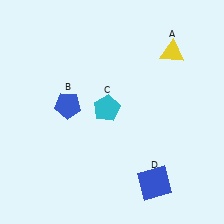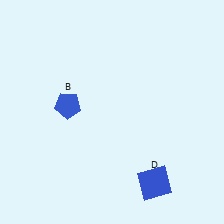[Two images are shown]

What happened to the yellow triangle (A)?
The yellow triangle (A) was removed in Image 2. It was in the top-right area of Image 1.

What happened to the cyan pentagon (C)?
The cyan pentagon (C) was removed in Image 2. It was in the top-left area of Image 1.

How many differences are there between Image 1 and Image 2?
There are 2 differences between the two images.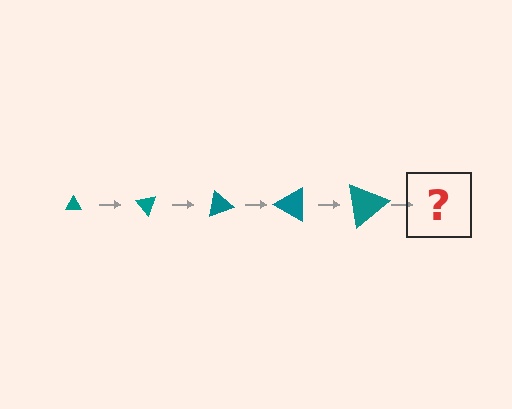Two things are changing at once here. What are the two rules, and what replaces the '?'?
The two rules are that the triangle grows larger each step and it rotates 50 degrees each step. The '?' should be a triangle, larger than the previous one and rotated 250 degrees from the start.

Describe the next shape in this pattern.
It should be a triangle, larger than the previous one and rotated 250 degrees from the start.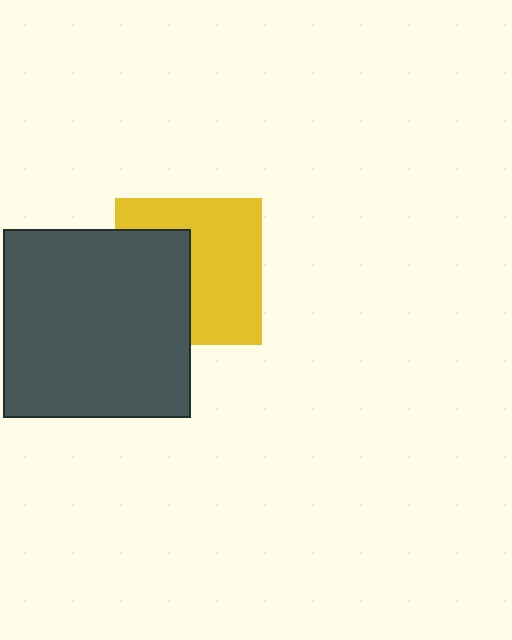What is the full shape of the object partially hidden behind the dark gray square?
The partially hidden object is a yellow square.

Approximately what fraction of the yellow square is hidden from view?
Roughly 41% of the yellow square is hidden behind the dark gray square.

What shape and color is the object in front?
The object in front is a dark gray square.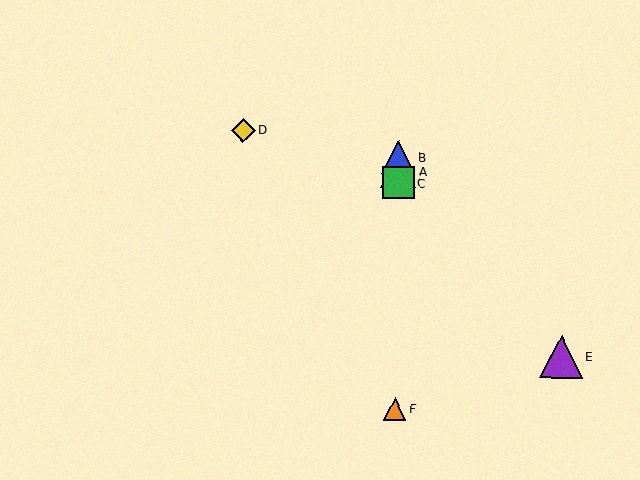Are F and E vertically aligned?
No, F is at x≈395 and E is at x≈561.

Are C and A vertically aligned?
Yes, both are at x≈398.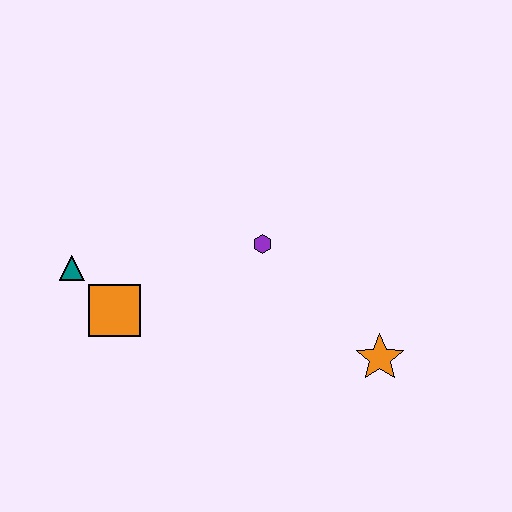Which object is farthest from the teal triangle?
The orange star is farthest from the teal triangle.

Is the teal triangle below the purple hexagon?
Yes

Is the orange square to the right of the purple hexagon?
No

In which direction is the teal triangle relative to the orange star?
The teal triangle is to the left of the orange star.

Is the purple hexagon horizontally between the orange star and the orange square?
Yes